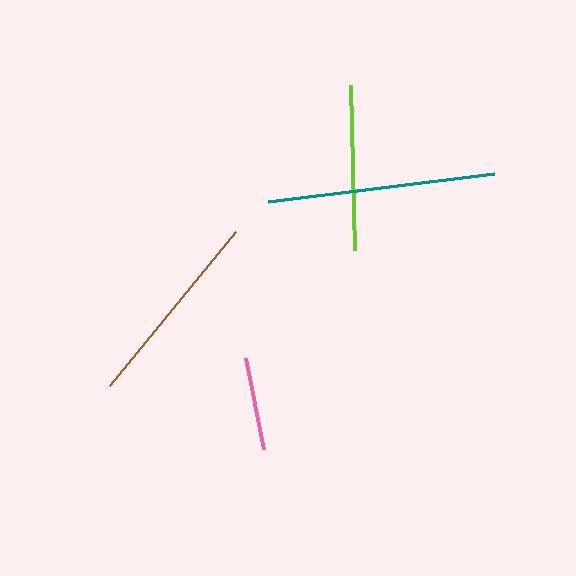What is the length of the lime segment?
The lime segment is approximately 164 pixels long.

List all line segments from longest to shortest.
From longest to shortest: teal, brown, lime, pink.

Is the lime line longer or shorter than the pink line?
The lime line is longer than the pink line.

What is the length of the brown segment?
The brown segment is approximately 199 pixels long.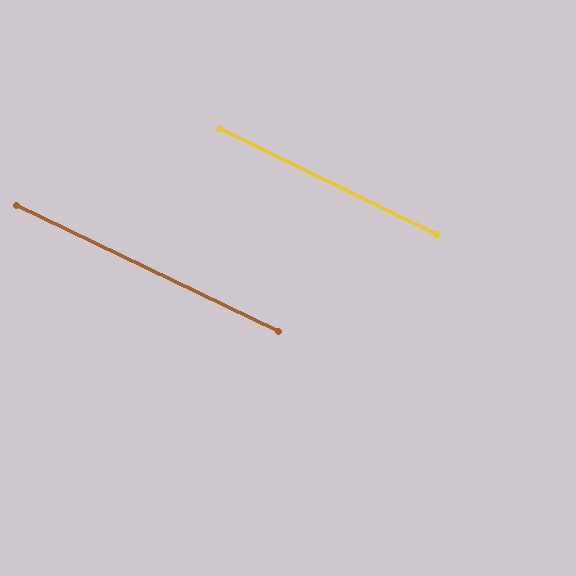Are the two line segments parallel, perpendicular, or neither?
Parallel — their directions differ by only 0.2°.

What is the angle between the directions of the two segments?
Approximately 0 degrees.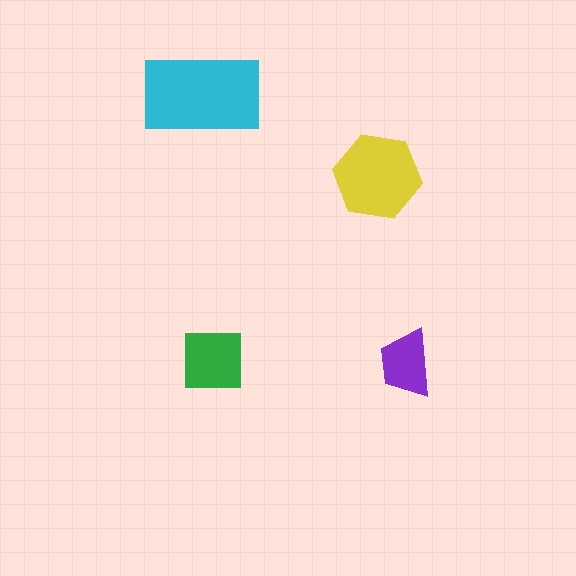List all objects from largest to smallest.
The cyan rectangle, the yellow hexagon, the green square, the purple trapezoid.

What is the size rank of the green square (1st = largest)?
3rd.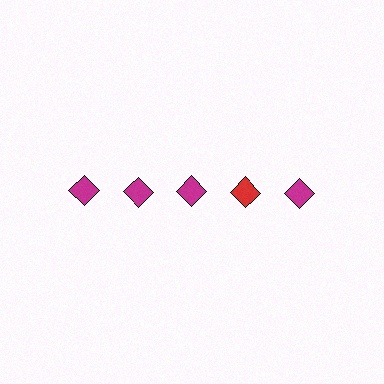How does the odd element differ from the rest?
It has a different color: red instead of magenta.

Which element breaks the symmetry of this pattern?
The red diamond in the top row, second from right column breaks the symmetry. All other shapes are magenta diamonds.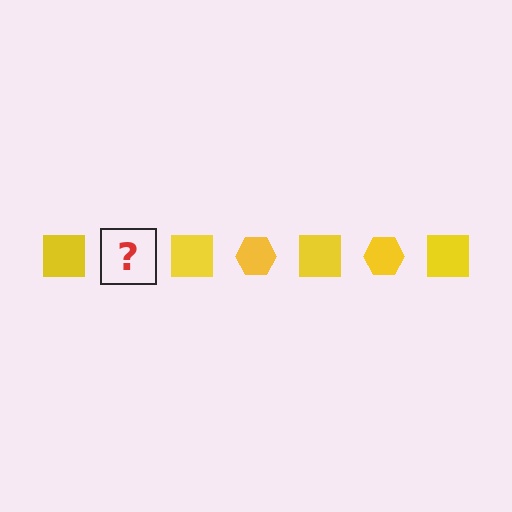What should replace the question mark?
The question mark should be replaced with a yellow hexagon.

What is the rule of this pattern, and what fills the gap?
The rule is that the pattern cycles through square, hexagon shapes in yellow. The gap should be filled with a yellow hexagon.